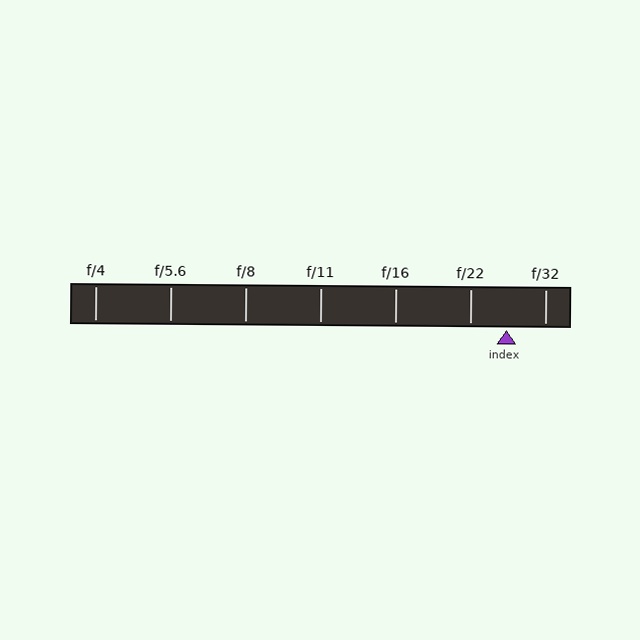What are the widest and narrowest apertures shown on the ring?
The widest aperture shown is f/4 and the narrowest is f/32.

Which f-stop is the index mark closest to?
The index mark is closest to f/22.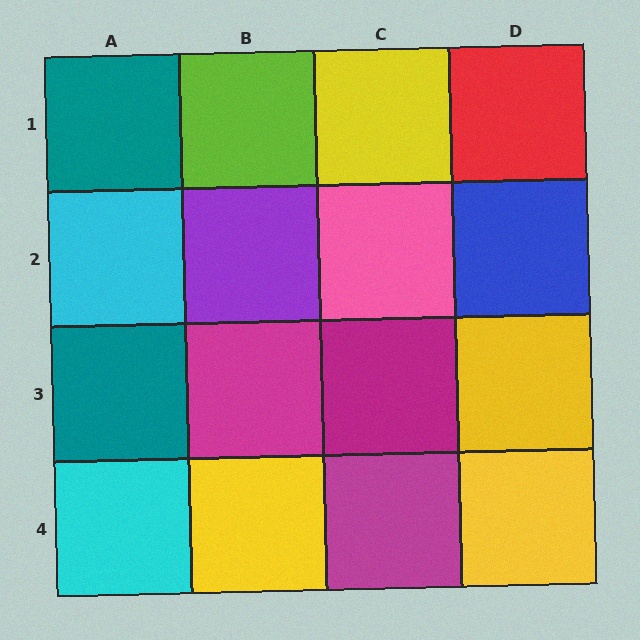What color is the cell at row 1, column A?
Teal.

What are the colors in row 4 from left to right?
Cyan, yellow, magenta, yellow.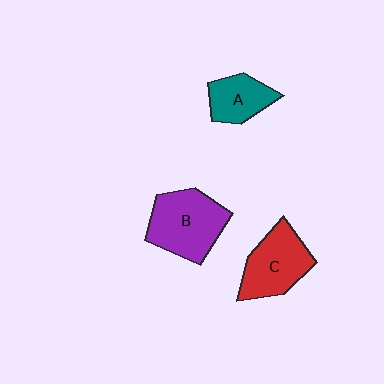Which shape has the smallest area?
Shape A (teal).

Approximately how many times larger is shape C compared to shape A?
Approximately 1.5 times.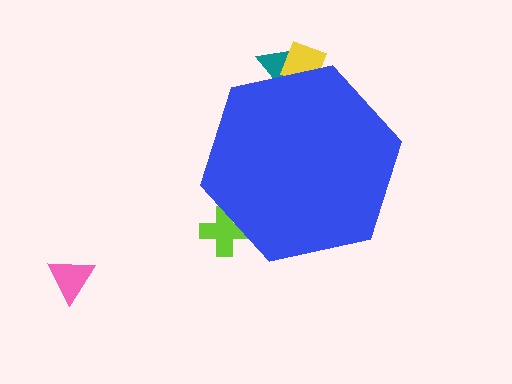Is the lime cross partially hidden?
Yes, the lime cross is partially hidden behind the blue hexagon.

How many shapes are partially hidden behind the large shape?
3 shapes are partially hidden.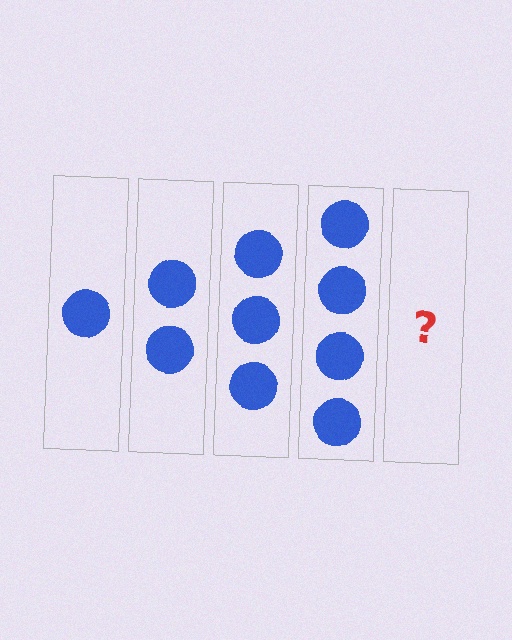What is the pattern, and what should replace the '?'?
The pattern is that each step adds one more circle. The '?' should be 5 circles.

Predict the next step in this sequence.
The next step is 5 circles.